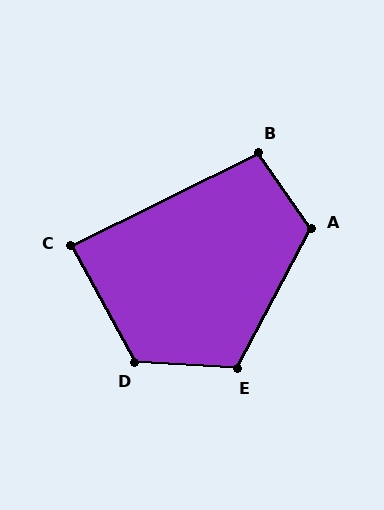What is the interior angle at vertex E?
Approximately 115 degrees (obtuse).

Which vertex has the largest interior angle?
D, at approximately 122 degrees.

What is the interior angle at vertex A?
Approximately 117 degrees (obtuse).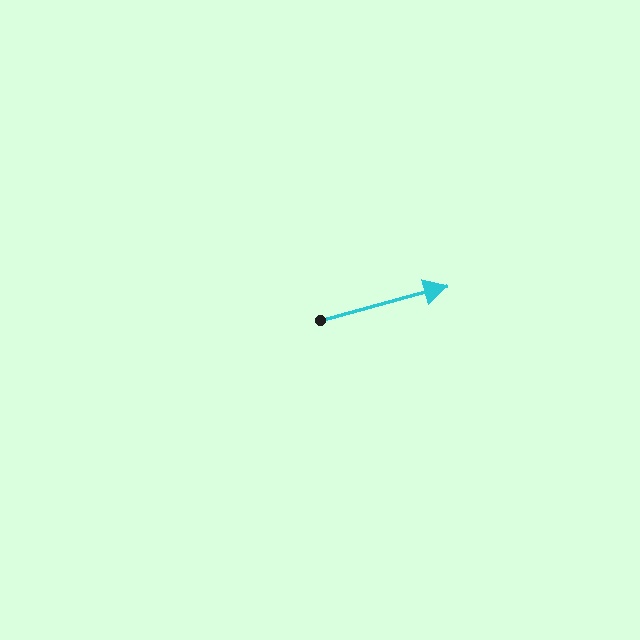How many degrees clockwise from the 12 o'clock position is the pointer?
Approximately 75 degrees.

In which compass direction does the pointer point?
East.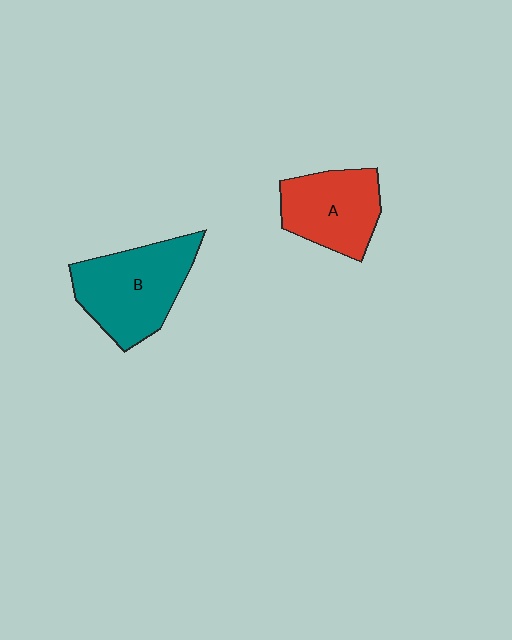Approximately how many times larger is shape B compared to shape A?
Approximately 1.3 times.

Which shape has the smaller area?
Shape A (red).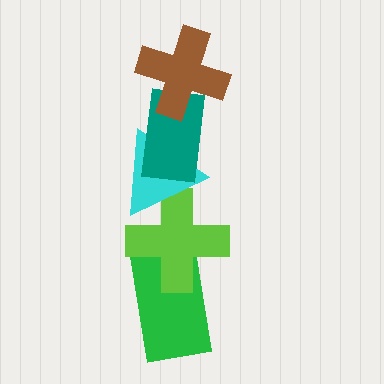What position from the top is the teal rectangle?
The teal rectangle is 2nd from the top.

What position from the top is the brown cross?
The brown cross is 1st from the top.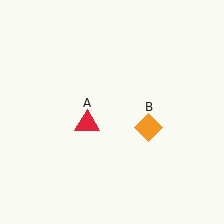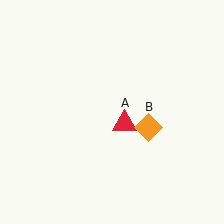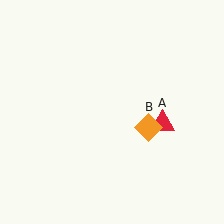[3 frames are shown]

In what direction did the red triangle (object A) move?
The red triangle (object A) moved right.